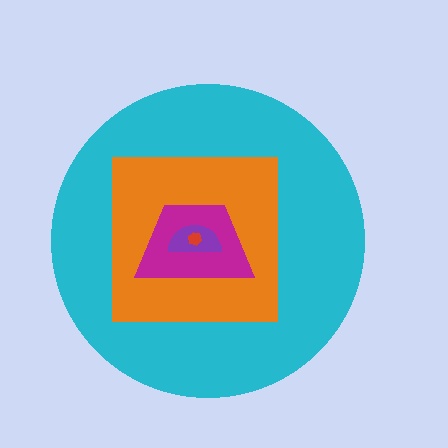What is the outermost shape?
The cyan circle.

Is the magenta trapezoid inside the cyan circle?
Yes.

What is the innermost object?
The red hexagon.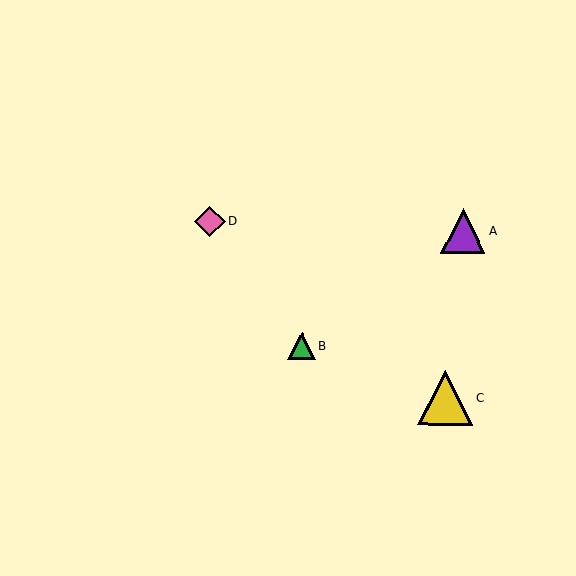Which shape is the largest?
The yellow triangle (labeled C) is the largest.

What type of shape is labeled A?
Shape A is a purple triangle.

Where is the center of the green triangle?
The center of the green triangle is at (302, 346).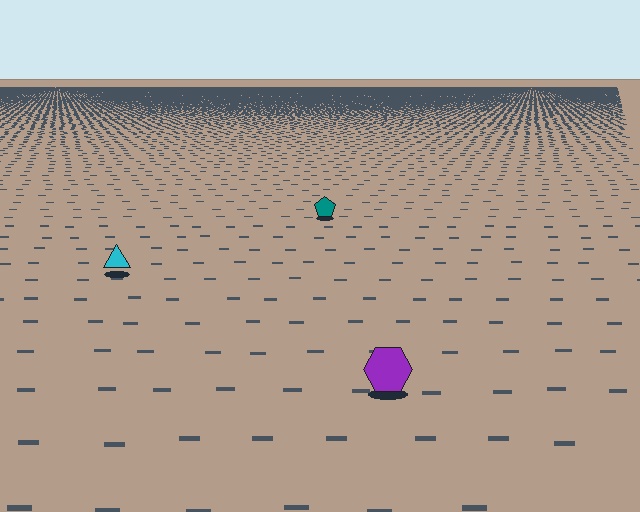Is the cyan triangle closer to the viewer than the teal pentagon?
Yes. The cyan triangle is closer — you can tell from the texture gradient: the ground texture is coarser near it.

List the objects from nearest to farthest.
From nearest to farthest: the purple hexagon, the cyan triangle, the teal pentagon.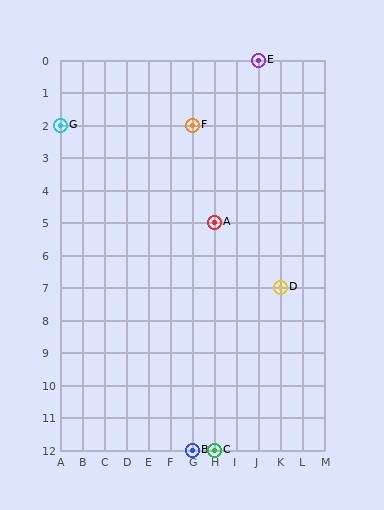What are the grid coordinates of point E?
Point E is at grid coordinates (J, 0).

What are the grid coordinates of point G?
Point G is at grid coordinates (A, 2).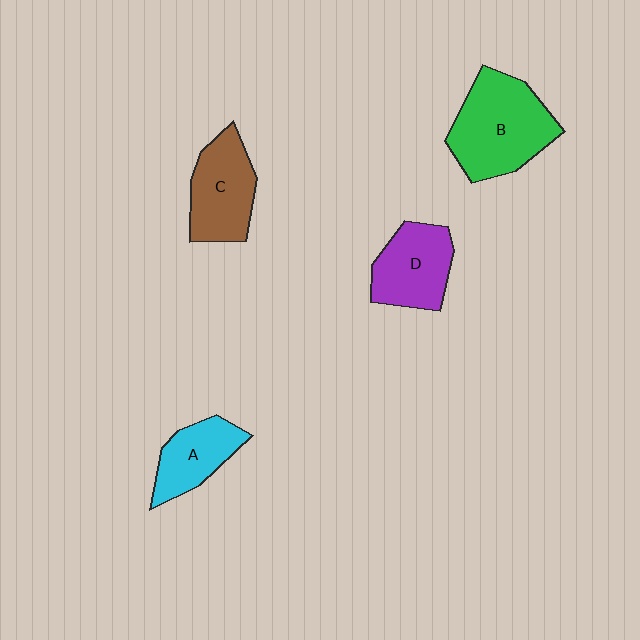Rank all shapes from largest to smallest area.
From largest to smallest: B (green), C (brown), D (purple), A (cyan).